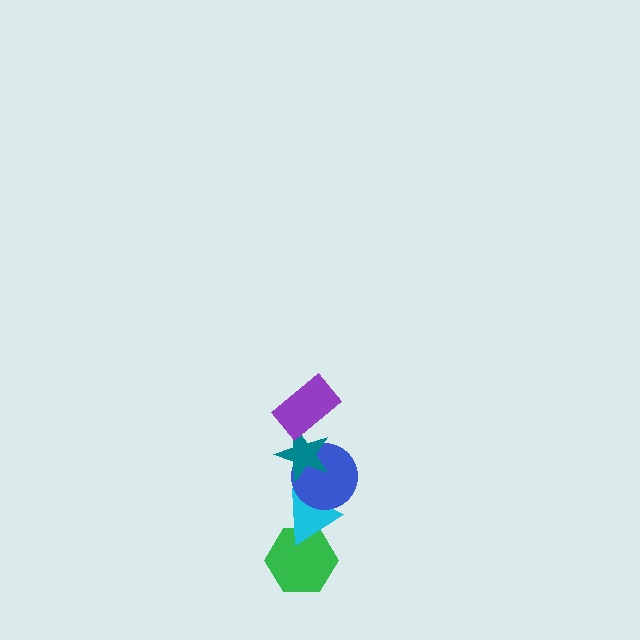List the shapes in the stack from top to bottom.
From top to bottom: the purple rectangle, the teal star, the blue circle, the cyan triangle, the green hexagon.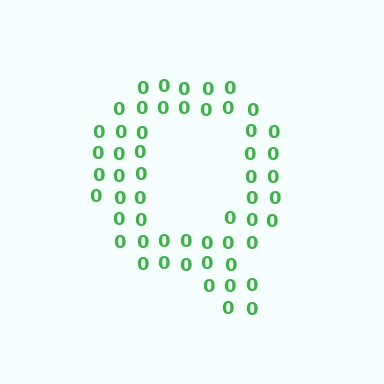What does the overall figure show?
The overall figure shows the letter Q.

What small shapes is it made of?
It is made of small digit 0's.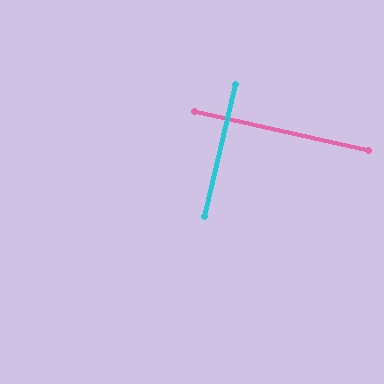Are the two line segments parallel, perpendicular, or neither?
Perpendicular — they meet at approximately 89°.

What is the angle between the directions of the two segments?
Approximately 89 degrees.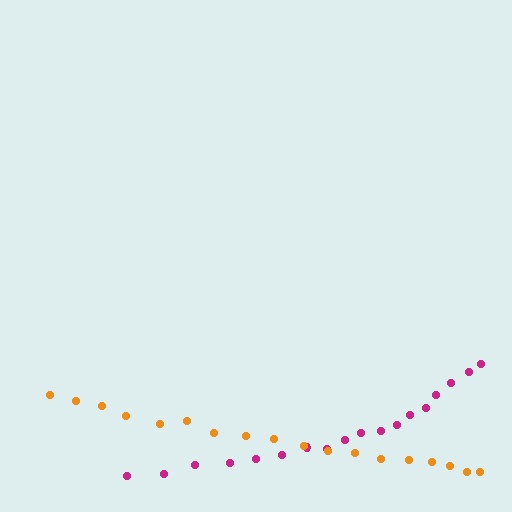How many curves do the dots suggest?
There are 2 distinct paths.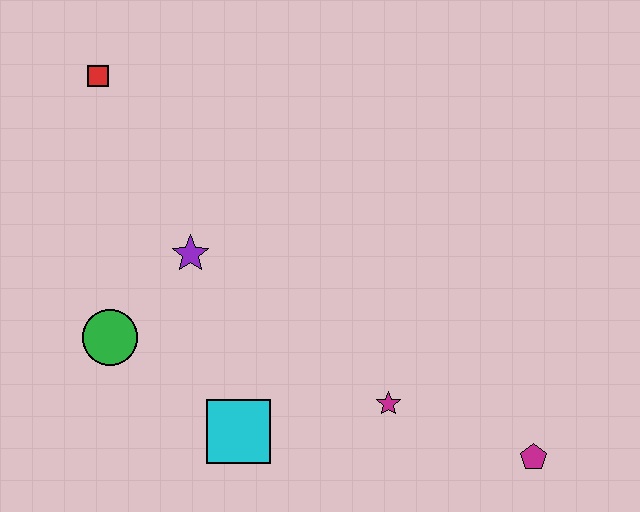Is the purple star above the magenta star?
Yes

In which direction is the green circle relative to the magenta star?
The green circle is to the left of the magenta star.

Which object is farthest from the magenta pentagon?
The red square is farthest from the magenta pentagon.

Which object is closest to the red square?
The purple star is closest to the red square.